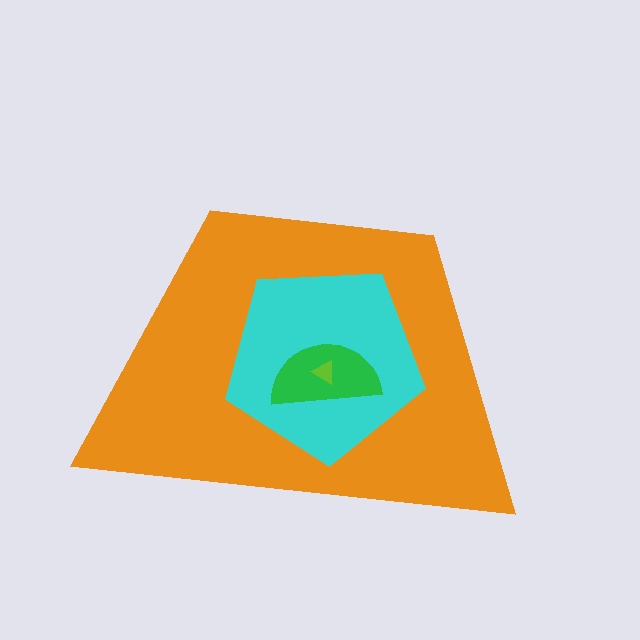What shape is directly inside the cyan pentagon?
The green semicircle.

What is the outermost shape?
The orange trapezoid.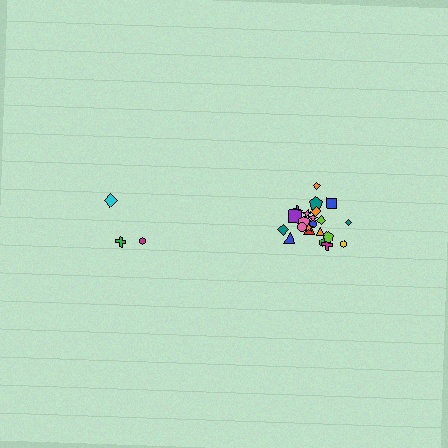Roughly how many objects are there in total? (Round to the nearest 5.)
Roughly 25 objects in total.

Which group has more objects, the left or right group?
The right group.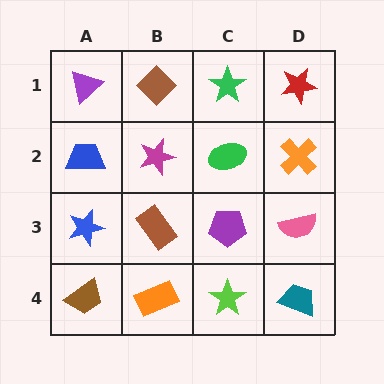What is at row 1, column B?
A brown diamond.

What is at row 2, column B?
A magenta star.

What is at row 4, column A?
A brown trapezoid.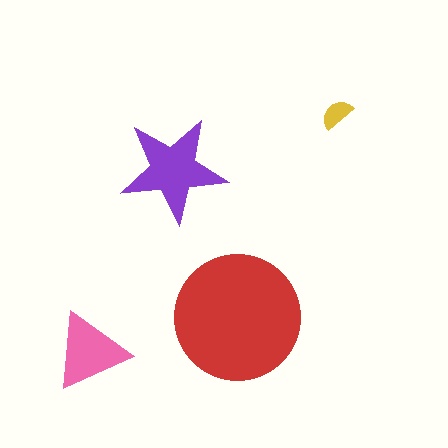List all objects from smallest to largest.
The yellow semicircle, the pink triangle, the purple star, the red circle.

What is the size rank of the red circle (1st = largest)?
1st.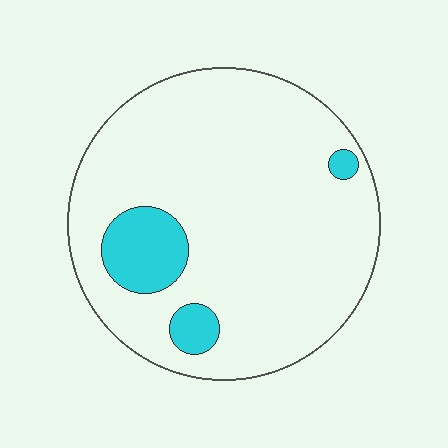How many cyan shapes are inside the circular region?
3.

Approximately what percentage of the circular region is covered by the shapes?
Approximately 10%.